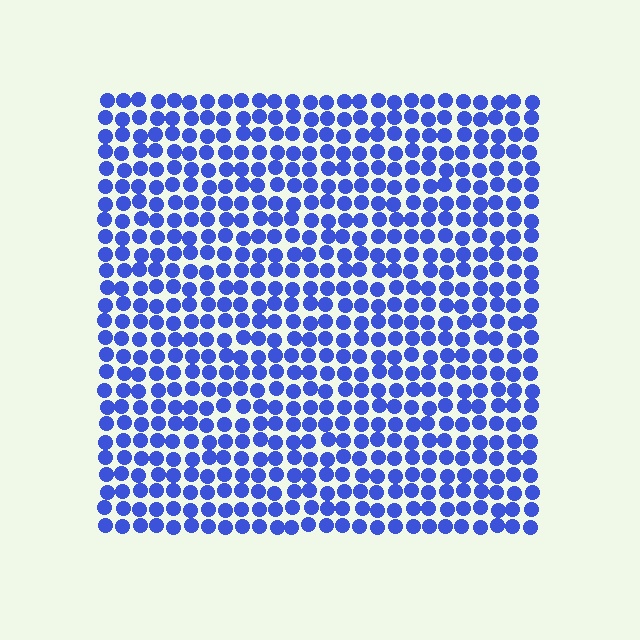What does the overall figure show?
The overall figure shows a square.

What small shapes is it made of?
It is made of small circles.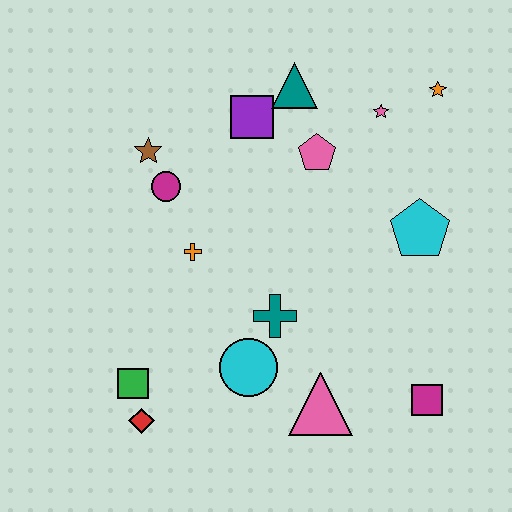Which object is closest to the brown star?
The magenta circle is closest to the brown star.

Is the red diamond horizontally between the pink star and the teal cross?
No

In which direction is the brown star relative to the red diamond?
The brown star is above the red diamond.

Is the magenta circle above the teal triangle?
No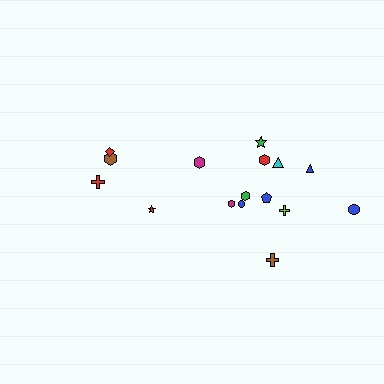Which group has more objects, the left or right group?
The right group.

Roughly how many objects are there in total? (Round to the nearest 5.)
Roughly 15 objects in total.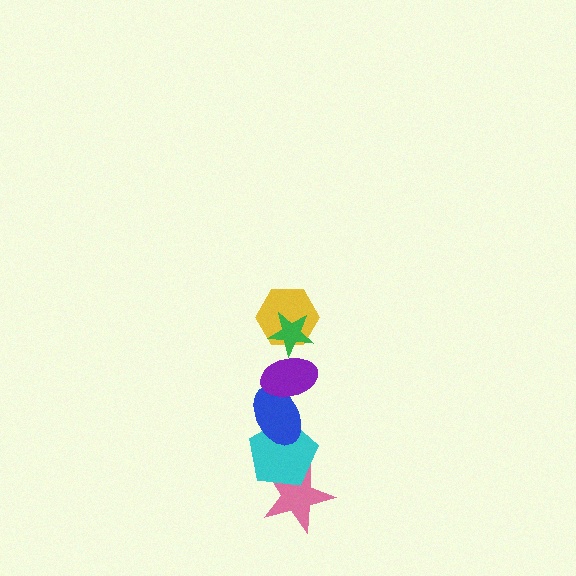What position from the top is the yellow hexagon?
The yellow hexagon is 2nd from the top.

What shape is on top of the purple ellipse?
The yellow hexagon is on top of the purple ellipse.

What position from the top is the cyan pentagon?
The cyan pentagon is 5th from the top.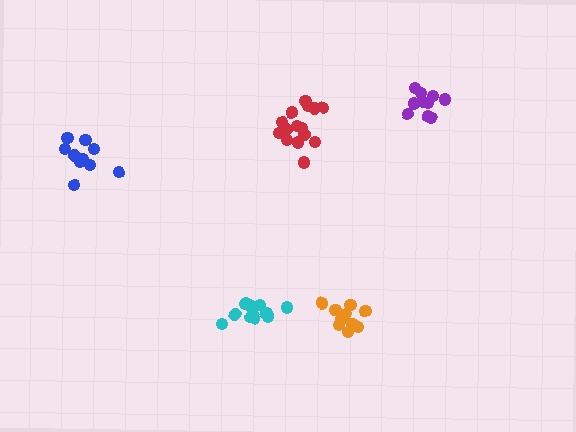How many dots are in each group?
Group 1: 10 dots, Group 2: 10 dots, Group 3: 10 dots, Group 4: 13 dots, Group 5: 15 dots (58 total).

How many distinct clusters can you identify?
There are 5 distinct clusters.